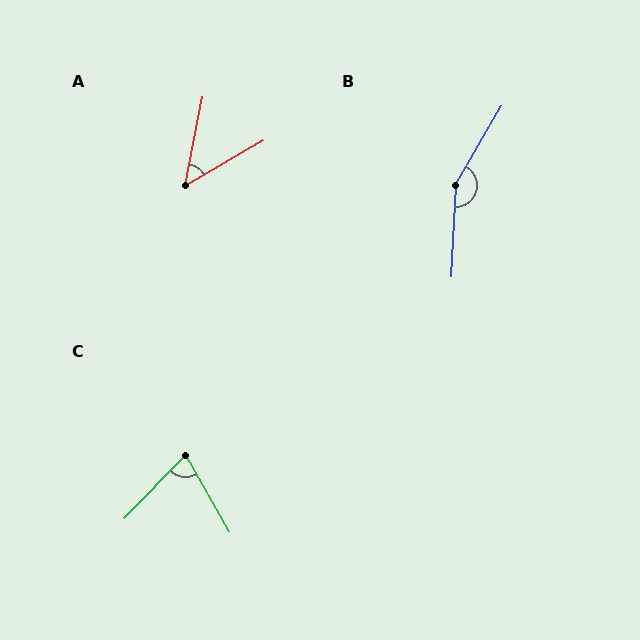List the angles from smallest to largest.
A (49°), C (74°), B (153°).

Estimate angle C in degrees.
Approximately 74 degrees.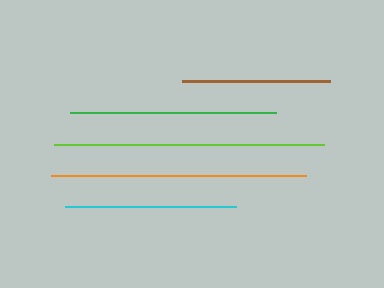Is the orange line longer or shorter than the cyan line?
The orange line is longer than the cyan line.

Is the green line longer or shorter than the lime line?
The lime line is longer than the green line.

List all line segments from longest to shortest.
From longest to shortest: lime, orange, green, cyan, brown.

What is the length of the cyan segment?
The cyan segment is approximately 170 pixels long.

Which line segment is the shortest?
The brown line is the shortest at approximately 149 pixels.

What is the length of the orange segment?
The orange segment is approximately 255 pixels long.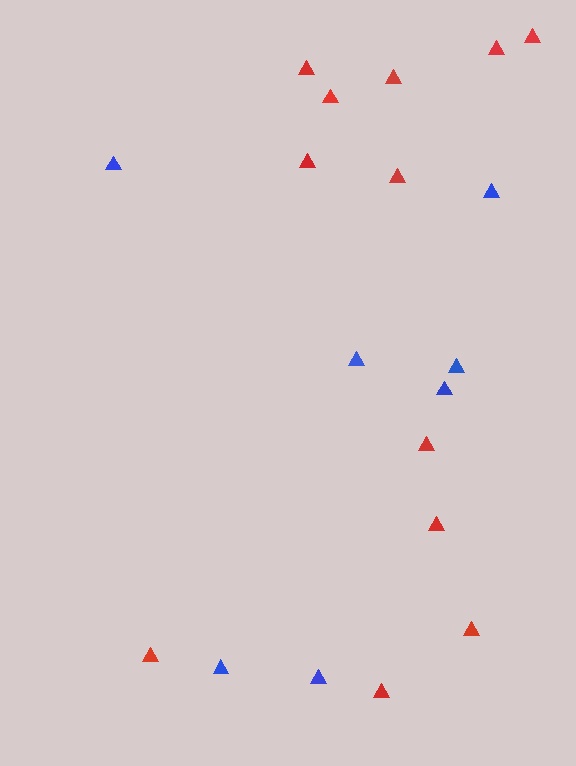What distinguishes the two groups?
There are 2 groups: one group of blue triangles (7) and one group of red triangles (12).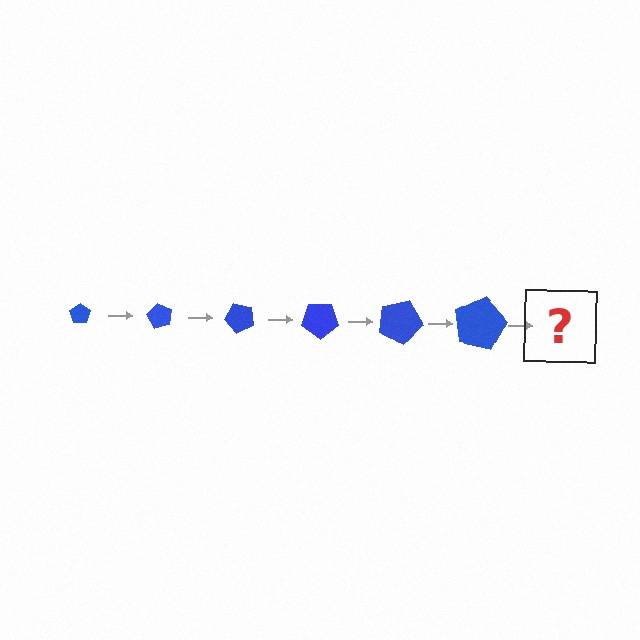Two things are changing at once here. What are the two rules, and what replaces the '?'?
The two rules are that the pentagon grows larger each step and it rotates 60 degrees each step. The '?' should be a pentagon, larger than the previous one and rotated 360 degrees from the start.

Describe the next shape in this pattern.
It should be a pentagon, larger than the previous one and rotated 360 degrees from the start.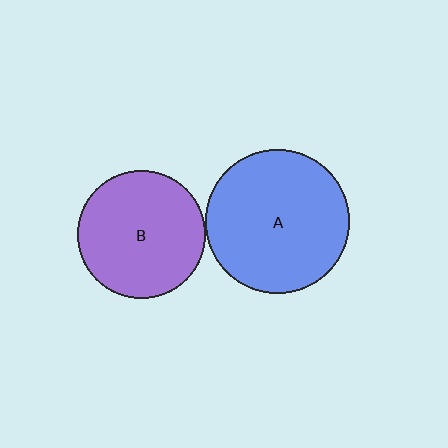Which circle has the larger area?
Circle A (blue).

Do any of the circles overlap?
No, none of the circles overlap.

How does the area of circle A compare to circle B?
Approximately 1.3 times.